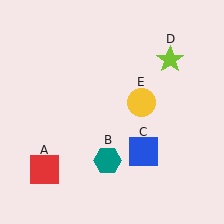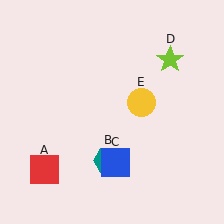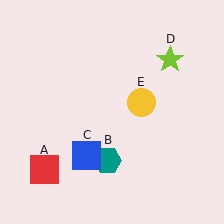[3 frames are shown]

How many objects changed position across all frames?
1 object changed position: blue square (object C).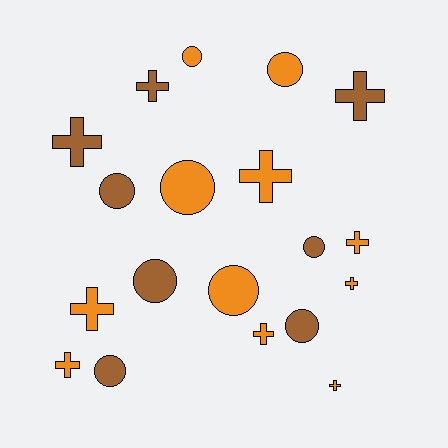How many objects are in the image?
There are 19 objects.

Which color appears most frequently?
Orange, with 11 objects.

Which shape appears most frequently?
Cross, with 10 objects.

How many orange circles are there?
There are 4 orange circles.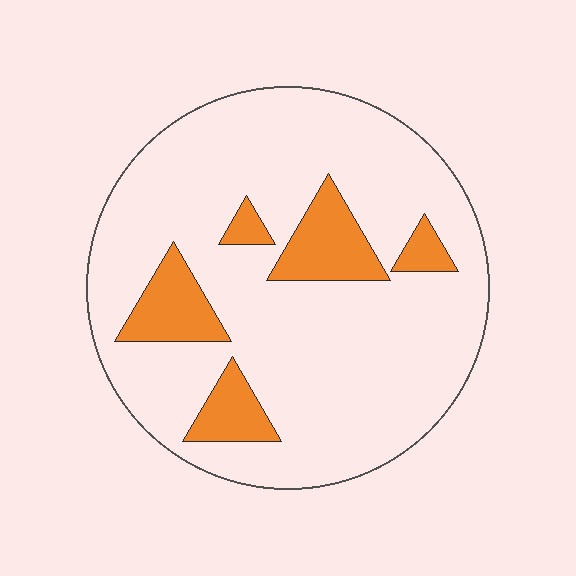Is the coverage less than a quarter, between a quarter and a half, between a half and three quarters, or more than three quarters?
Less than a quarter.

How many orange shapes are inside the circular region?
5.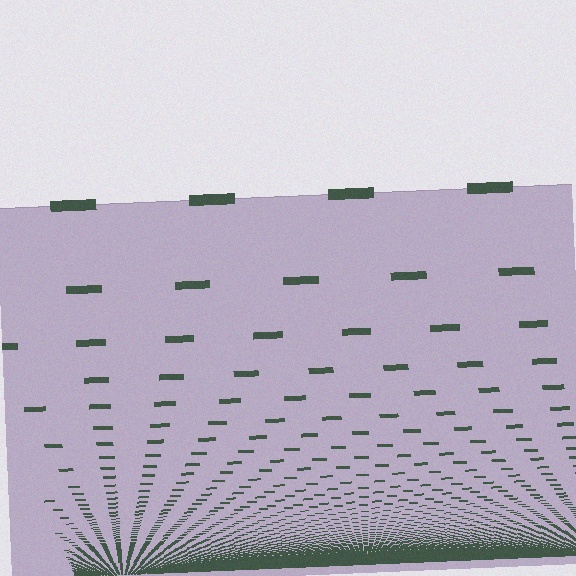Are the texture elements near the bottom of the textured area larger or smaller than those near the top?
Smaller. The gradient is inverted — elements near the bottom are smaller and denser.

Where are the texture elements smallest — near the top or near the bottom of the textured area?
Near the bottom.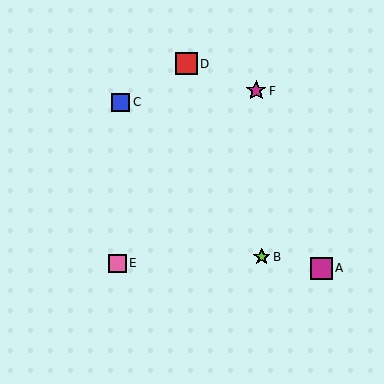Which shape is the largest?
The magenta square (labeled A) is the largest.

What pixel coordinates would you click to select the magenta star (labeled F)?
Click at (256, 91) to select the magenta star F.